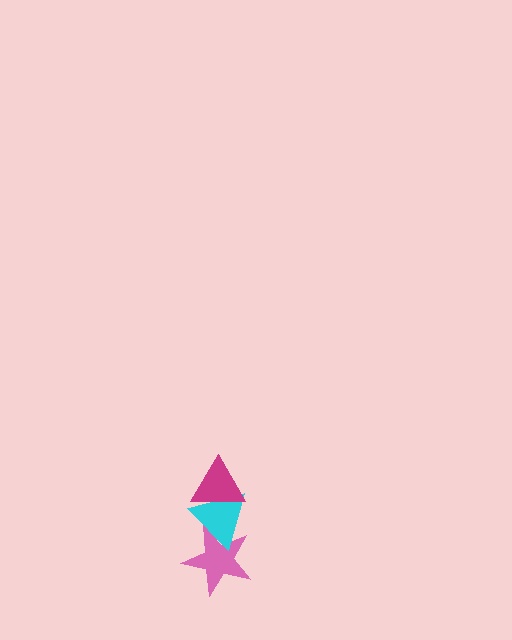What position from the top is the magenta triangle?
The magenta triangle is 1st from the top.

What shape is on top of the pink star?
The cyan triangle is on top of the pink star.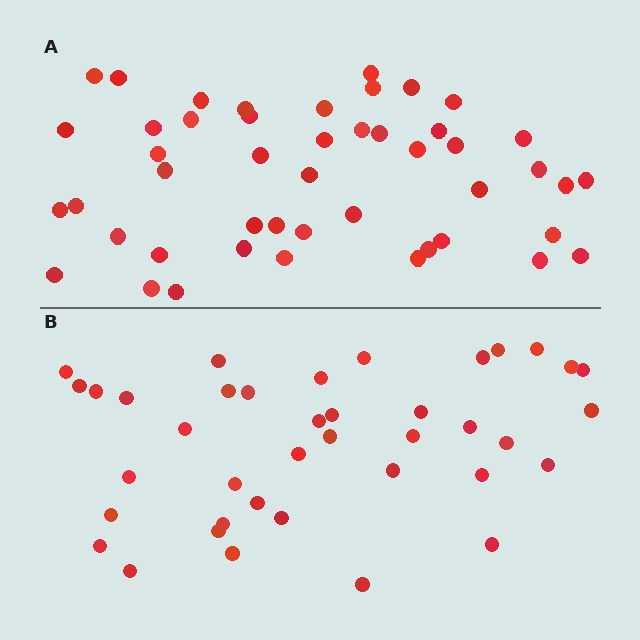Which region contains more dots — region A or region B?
Region A (the top region) has more dots.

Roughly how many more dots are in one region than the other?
Region A has roughly 8 or so more dots than region B.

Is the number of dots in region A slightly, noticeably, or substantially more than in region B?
Region A has only slightly more — the two regions are fairly close. The ratio is roughly 1.2 to 1.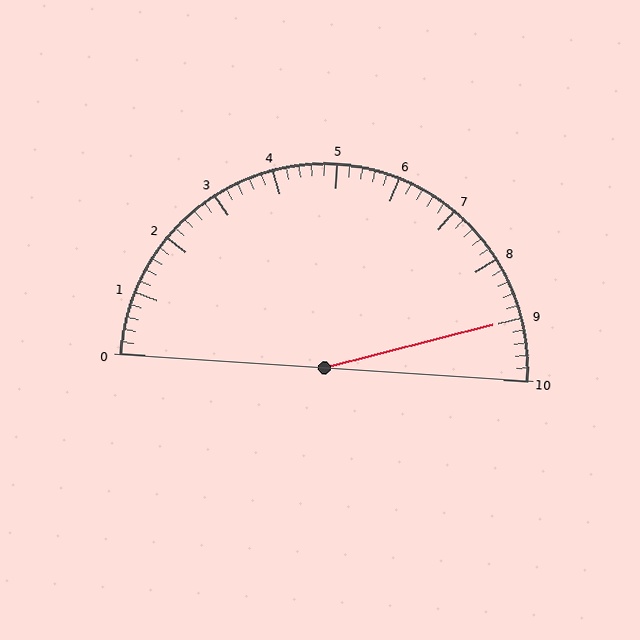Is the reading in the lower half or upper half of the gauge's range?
The reading is in the upper half of the range (0 to 10).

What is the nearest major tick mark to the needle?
The nearest major tick mark is 9.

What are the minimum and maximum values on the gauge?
The gauge ranges from 0 to 10.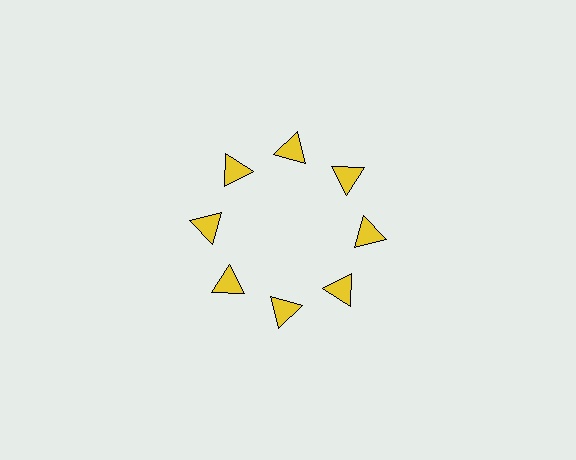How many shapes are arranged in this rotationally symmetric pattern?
There are 8 shapes, arranged in 8 groups of 1.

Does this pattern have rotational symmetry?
Yes, this pattern has 8-fold rotational symmetry. It looks the same after rotating 45 degrees around the center.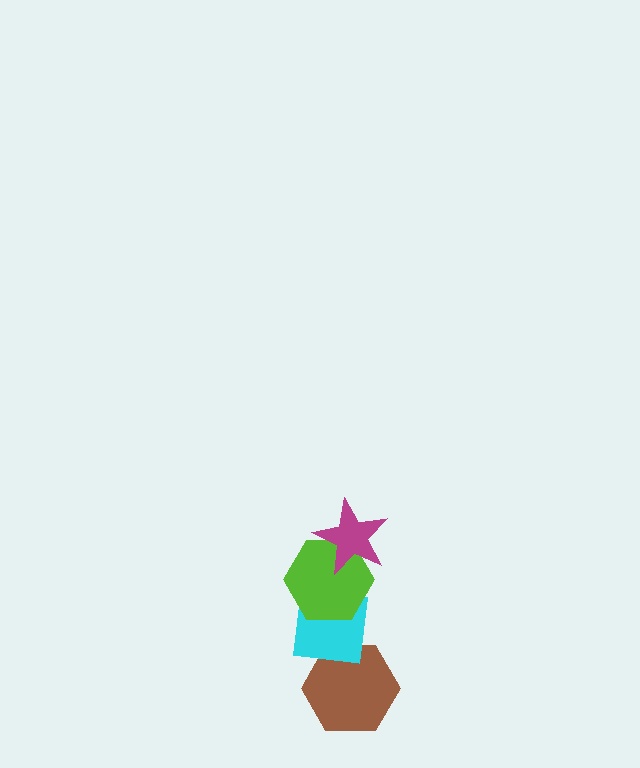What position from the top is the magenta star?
The magenta star is 1st from the top.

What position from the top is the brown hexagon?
The brown hexagon is 4th from the top.